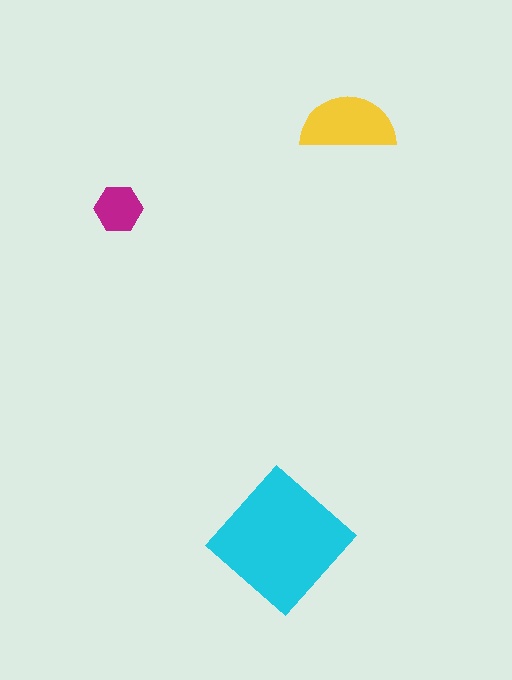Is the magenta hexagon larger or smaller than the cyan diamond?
Smaller.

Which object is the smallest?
The magenta hexagon.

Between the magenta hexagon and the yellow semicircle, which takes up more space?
The yellow semicircle.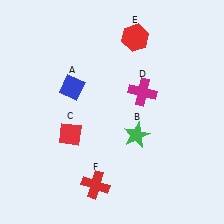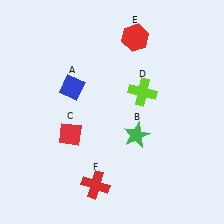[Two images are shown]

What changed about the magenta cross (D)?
In Image 1, D is magenta. In Image 2, it changed to lime.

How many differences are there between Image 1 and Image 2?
There is 1 difference between the two images.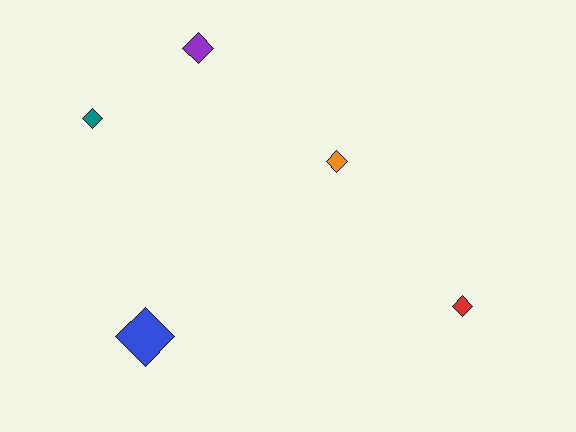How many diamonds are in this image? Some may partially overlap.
There are 5 diamonds.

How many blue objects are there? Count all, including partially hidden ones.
There is 1 blue object.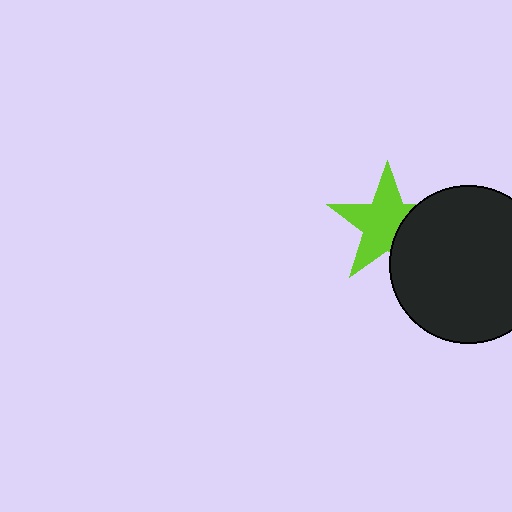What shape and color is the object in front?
The object in front is a black circle.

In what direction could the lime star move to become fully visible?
The lime star could move left. That would shift it out from behind the black circle entirely.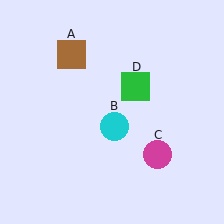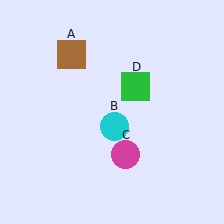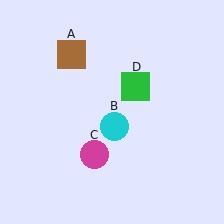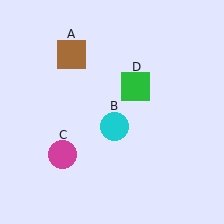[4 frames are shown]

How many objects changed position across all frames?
1 object changed position: magenta circle (object C).